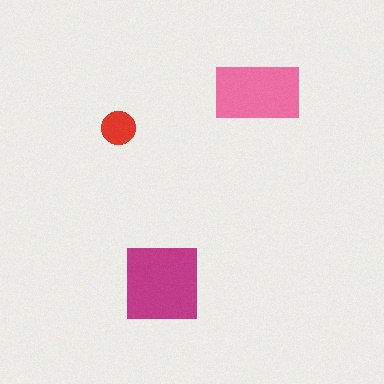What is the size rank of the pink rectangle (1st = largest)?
2nd.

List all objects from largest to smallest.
The magenta square, the pink rectangle, the red circle.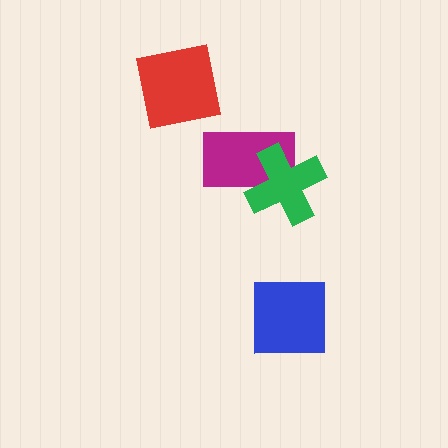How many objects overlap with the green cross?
1 object overlaps with the green cross.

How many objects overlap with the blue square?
0 objects overlap with the blue square.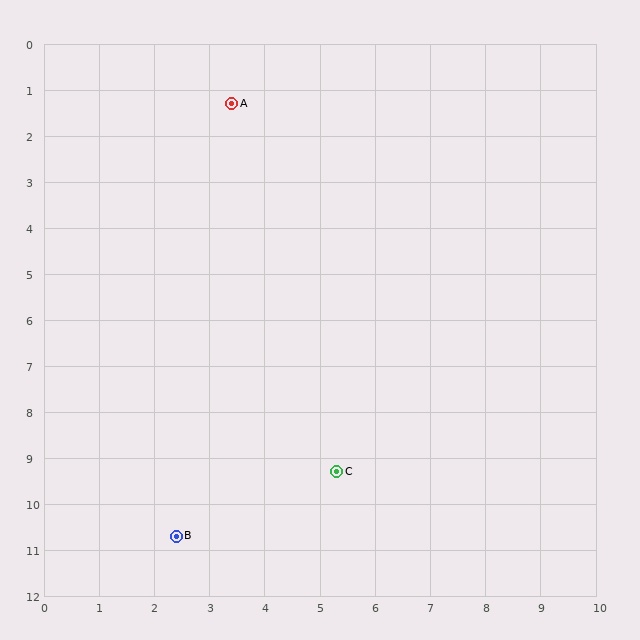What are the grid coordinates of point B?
Point B is at approximately (2.4, 10.7).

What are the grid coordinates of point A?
Point A is at approximately (3.4, 1.3).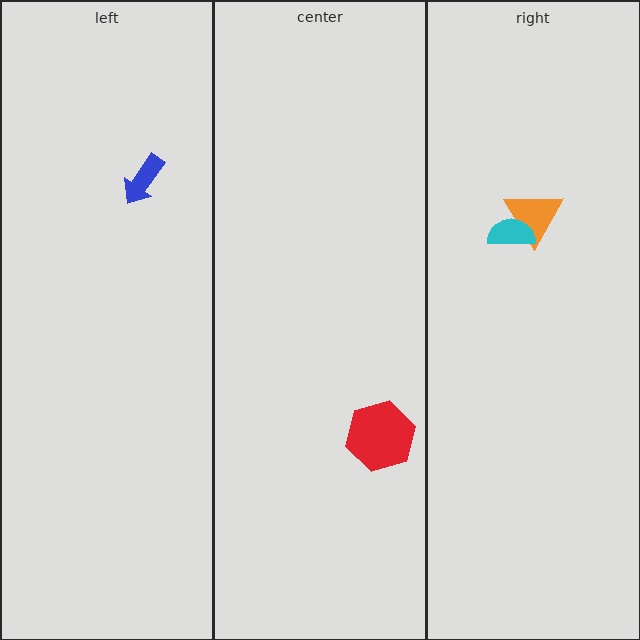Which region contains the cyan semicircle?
The right region.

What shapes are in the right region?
The orange triangle, the cyan semicircle.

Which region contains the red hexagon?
The center region.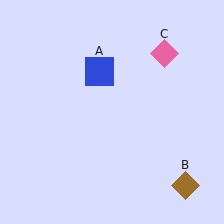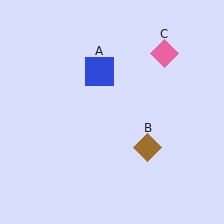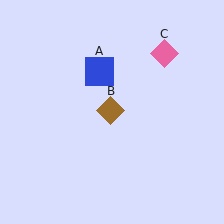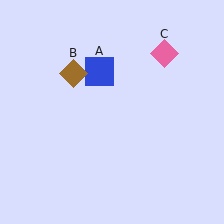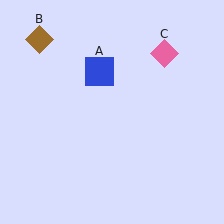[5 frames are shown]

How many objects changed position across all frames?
1 object changed position: brown diamond (object B).